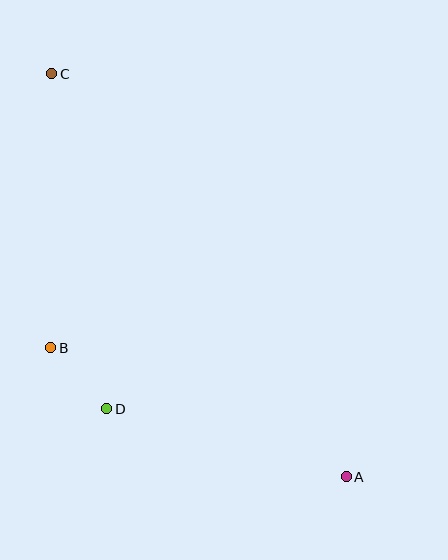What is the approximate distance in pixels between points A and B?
The distance between A and B is approximately 322 pixels.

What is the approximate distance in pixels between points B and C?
The distance between B and C is approximately 274 pixels.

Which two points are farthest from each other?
Points A and C are farthest from each other.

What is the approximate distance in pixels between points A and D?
The distance between A and D is approximately 249 pixels.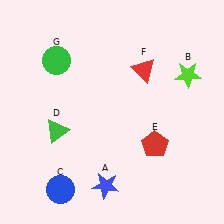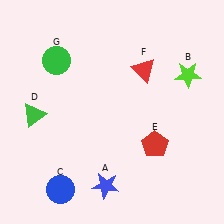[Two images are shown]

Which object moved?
The green triangle (D) moved left.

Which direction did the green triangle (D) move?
The green triangle (D) moved left.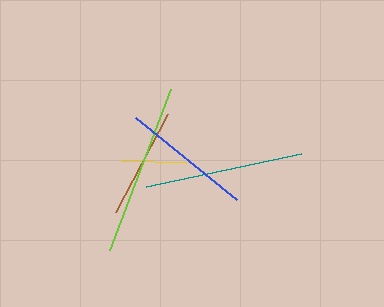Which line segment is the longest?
The lime line is the longest at approximately 172 pixels.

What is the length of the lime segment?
The lime segment is approximately 172 pixels long.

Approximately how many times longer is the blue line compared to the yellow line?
The blue line is approximately 2.0 times the length of the yellow line.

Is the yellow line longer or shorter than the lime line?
The lime line is longer than the yellow line.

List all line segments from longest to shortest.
From longest to shortest: lime, teal, blue, brown, yellow.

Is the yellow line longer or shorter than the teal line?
The teal line is longer than the yellow line.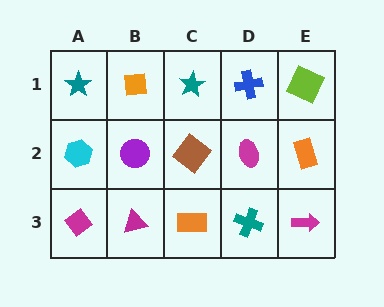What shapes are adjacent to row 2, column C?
A teal star (row 1, column C), an orange rectangle (row 3, column C), a purple circle (row 2, column B), a magenta ellipse (row 2, column D).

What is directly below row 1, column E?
An orange rectangle.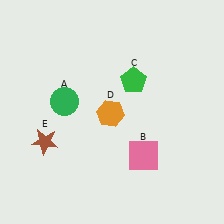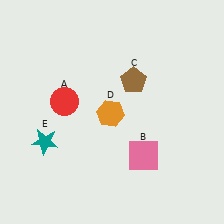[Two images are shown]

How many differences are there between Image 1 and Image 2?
There are 3 differences between the two images.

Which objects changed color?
A changed from green to red. C changed from green to brown. E changed from brown to teal.